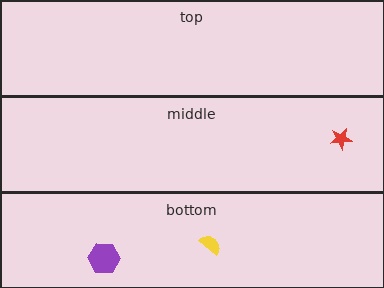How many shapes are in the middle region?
1.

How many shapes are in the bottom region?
2.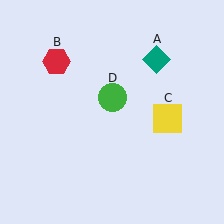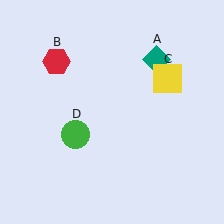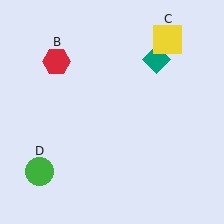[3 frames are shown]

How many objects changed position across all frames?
2 objects changed position: yellow square (object C), green circle (object D).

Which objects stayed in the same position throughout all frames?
Teal diamond (object A) and red hexagon (object B) remained stationary.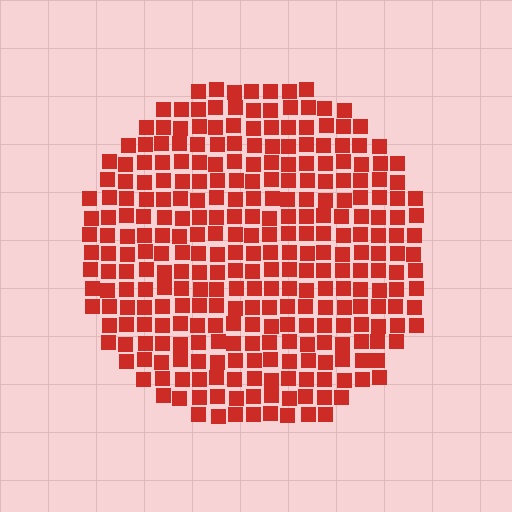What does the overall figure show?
The overall figure shows a circle.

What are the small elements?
The small elements are squares.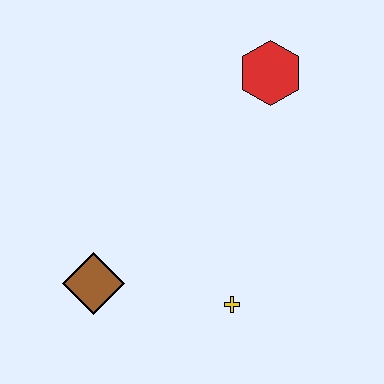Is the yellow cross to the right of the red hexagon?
No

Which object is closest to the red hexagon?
The yellow cross is closest to the red hexagon.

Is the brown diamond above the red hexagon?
No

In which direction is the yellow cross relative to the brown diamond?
The yellow cross is to the right of the brown diamond.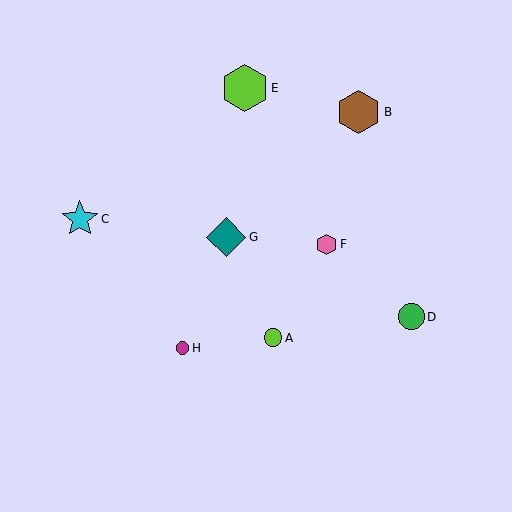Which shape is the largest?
The lime hexagon (labeled E) is the largest.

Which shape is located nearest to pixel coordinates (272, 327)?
The lime circle (labeled A) at (273, 338) is nearest to that location.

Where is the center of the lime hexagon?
The center of the lime hexagon is at (245, 88).